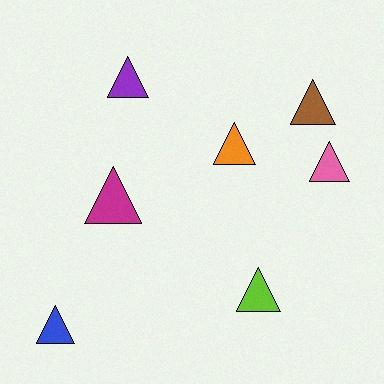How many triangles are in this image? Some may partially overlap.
There are 7 triangles.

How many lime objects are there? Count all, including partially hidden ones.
There is 1 lime object.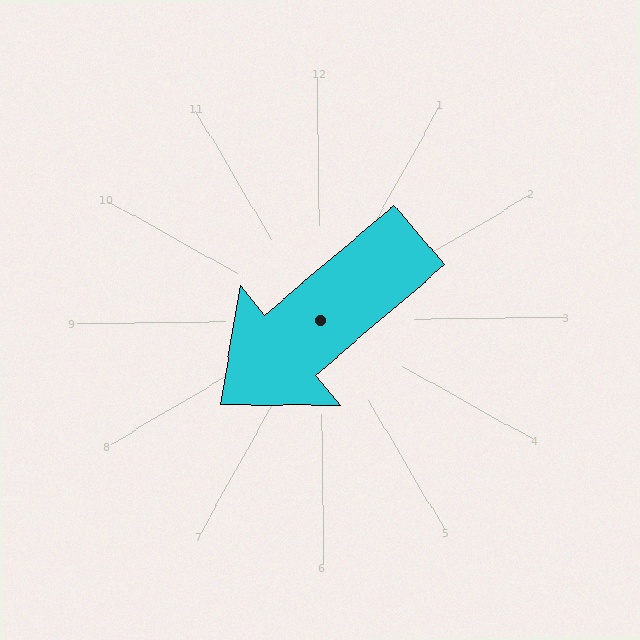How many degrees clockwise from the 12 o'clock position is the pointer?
Approximately 230 degrees.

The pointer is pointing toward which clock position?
Roughly 8 o'clock.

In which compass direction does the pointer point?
Southwest.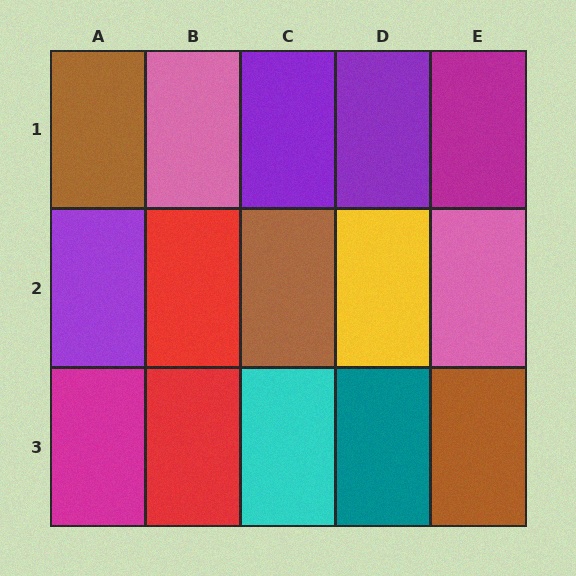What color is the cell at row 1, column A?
Brown.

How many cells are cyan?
1 cell is cyan.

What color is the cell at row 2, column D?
Yellow.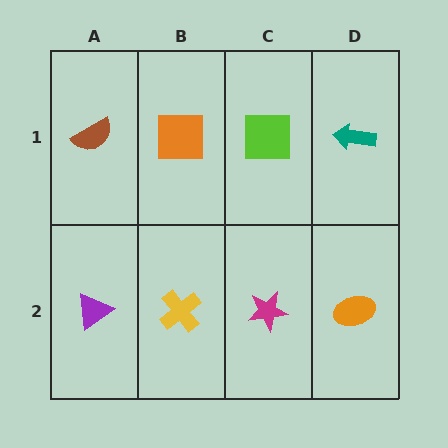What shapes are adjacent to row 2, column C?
A lime square (row 1, column C), a yellow cross (row 2, column B), an orange ellipse (row 2, column D).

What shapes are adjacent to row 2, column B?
An orange square (row 1, column B), a purple triangle (row 2, column A), a magenta star (row 2, column C).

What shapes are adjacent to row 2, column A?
A brown semicircle (row 1, column A), a yellow cross (row 2, column B).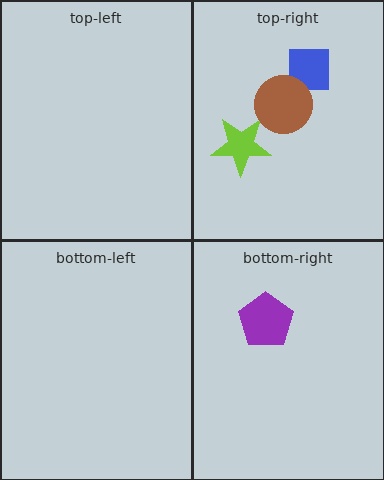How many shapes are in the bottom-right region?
1.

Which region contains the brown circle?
The top-right region.